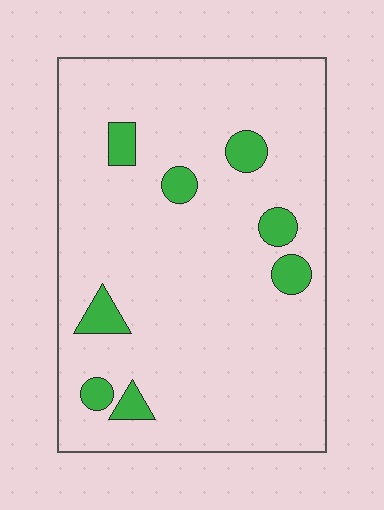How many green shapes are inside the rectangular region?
8.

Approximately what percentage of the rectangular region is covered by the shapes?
Approximately 10%.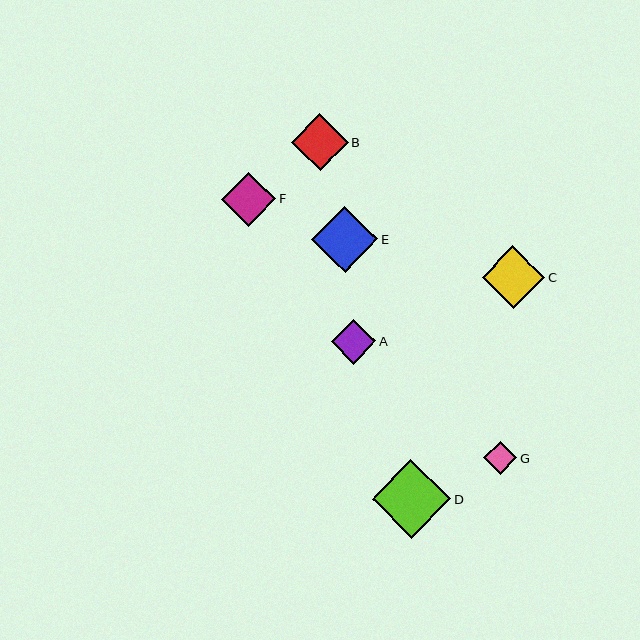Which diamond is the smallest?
Diamond G is the smallest with a size of approximately 33 pixels.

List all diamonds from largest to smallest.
From largest to smallest: D, E, C, B, F, A, G.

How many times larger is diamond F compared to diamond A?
Diamond F is approximately 1.2 times the size of diamond A.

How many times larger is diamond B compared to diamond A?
Diamond B is approximately 1.3 times the size of diamond A.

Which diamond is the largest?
Diamond D is the largest with a size of approximately 78 pixels.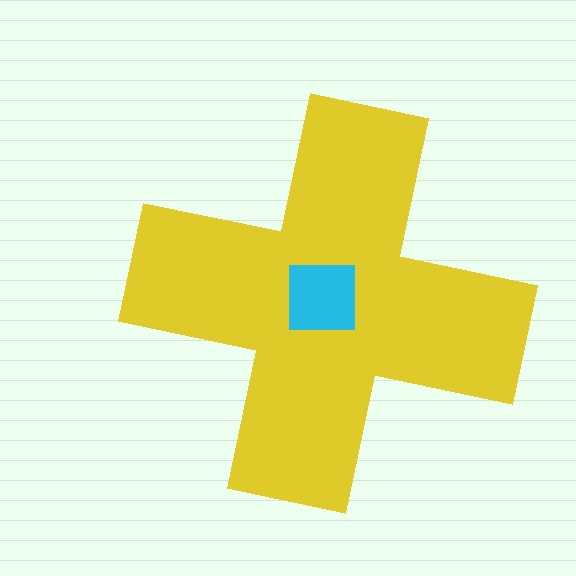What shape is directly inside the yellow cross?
The cyan square.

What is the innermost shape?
The cyan square.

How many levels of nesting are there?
2.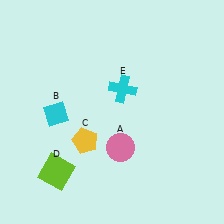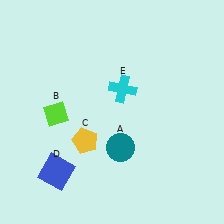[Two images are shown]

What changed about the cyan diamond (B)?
In Image 1, B is cyan. In Image 2, it changed to lime.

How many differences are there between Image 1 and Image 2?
There are 3 differences between the two images.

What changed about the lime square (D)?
In Image 1, D is lime. In Image 2, it changed to blue.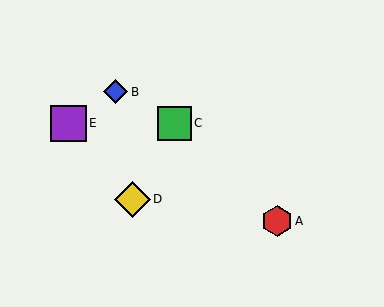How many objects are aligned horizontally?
2 objects (C, E) are aligned horizontally.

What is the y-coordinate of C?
Object C is at y≈123.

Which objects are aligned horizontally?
Objects C, E are aligned horizontally.